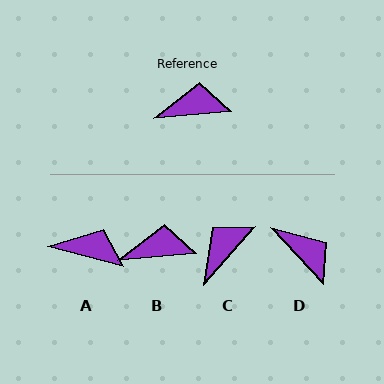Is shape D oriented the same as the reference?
No, it is off by about 52 degrees.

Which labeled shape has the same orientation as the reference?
B.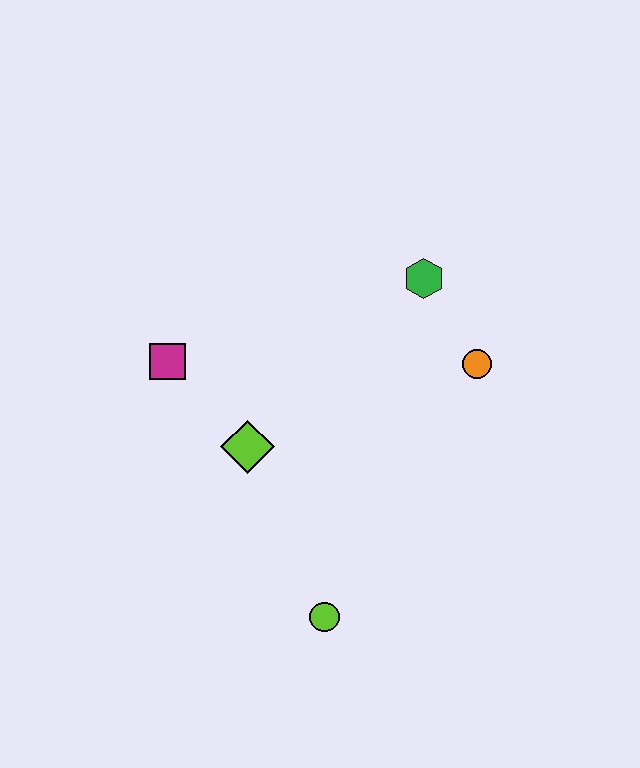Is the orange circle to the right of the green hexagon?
Yes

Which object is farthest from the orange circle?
The magenta square is farthest from the orange circle.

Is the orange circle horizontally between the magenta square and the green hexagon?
No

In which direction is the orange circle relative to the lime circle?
The orange circle is above the lime circle.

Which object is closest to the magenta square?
The lime diamond is closest to the magenta square.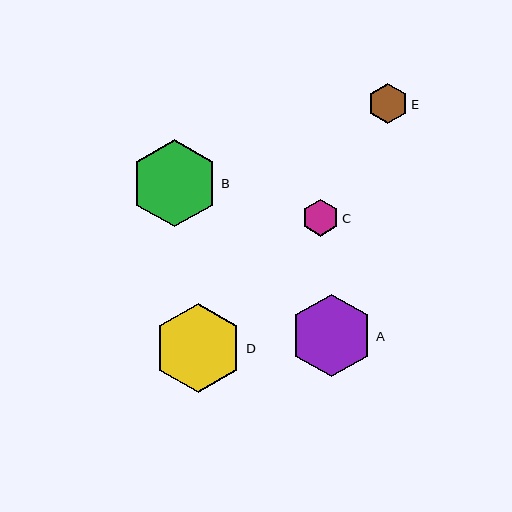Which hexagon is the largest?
Hexagon D is the largest with a size of approximately 89 pixels.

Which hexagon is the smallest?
Hexagon C is the smallest with a size of approximately 37 pixels.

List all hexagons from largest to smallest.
From largest to smallest: D, B, A, E, C.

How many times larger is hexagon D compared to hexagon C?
Hexagon D is approximately 2.4 times the size of hexagon C.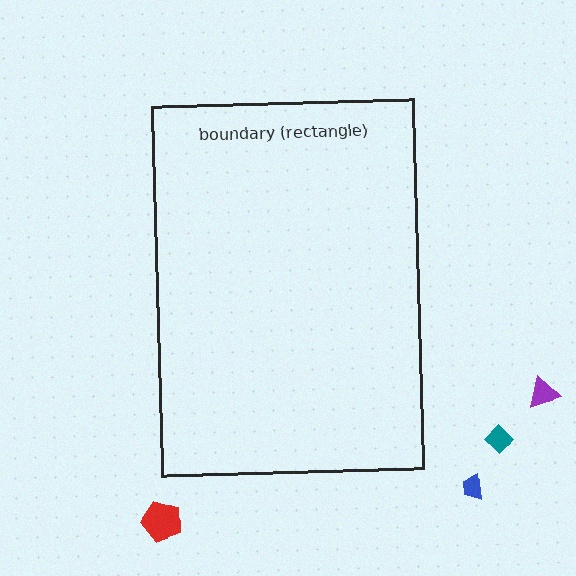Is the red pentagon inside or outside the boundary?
Outside.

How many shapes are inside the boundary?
0 inside, 4 outside.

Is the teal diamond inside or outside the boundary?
Outside.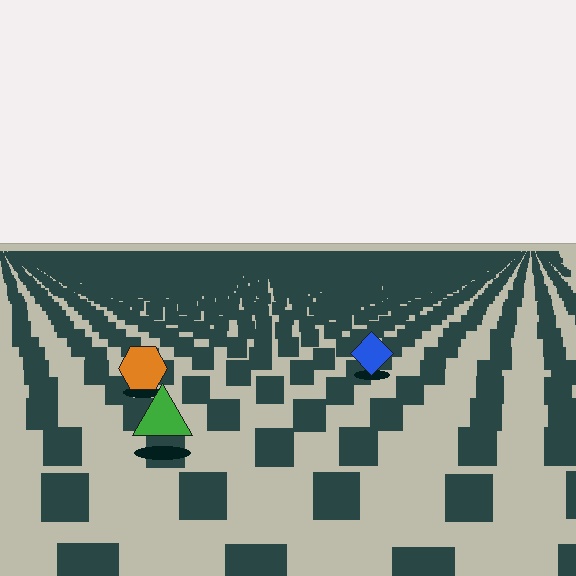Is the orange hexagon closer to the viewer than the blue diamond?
Yes. The orange hexagon is closer — you can tell from the texture gradient: the ground texture is coarser near it.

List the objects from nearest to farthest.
From nearest to farthest: the green triangle, the orange hexagon, the blue diamond.